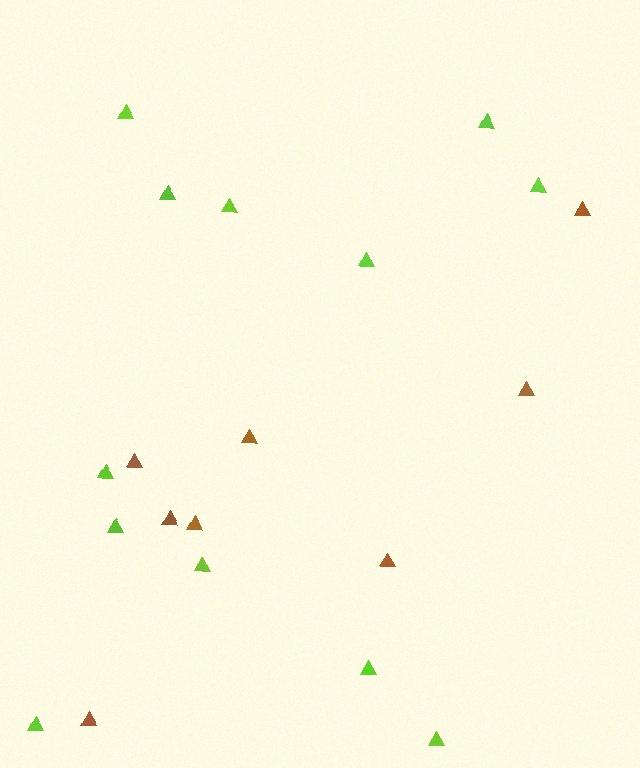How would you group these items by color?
There are 2 groups: one group of lime triangles (12) and one group of brown triangles (8).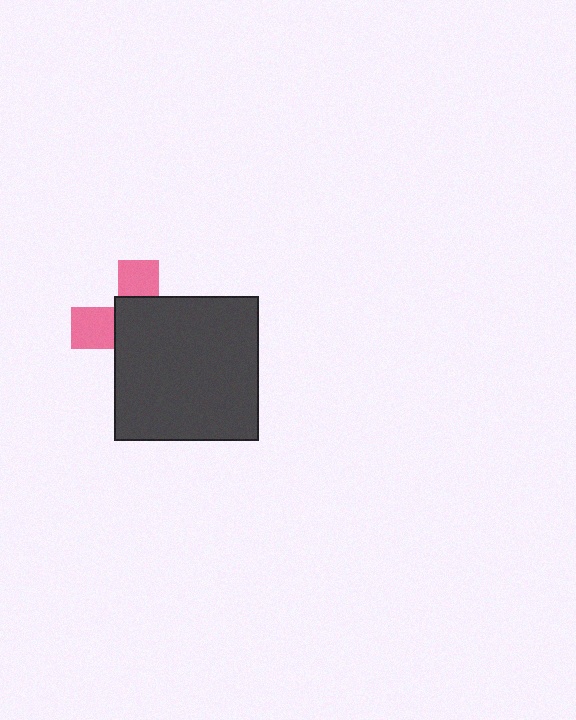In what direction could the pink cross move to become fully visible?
The pink cross could move toward the upper-left. That would shift it out from behind the dark gray square entirely.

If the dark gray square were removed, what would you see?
You would see the complete pink cross.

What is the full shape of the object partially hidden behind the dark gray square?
The partially hidden object is a pink cross.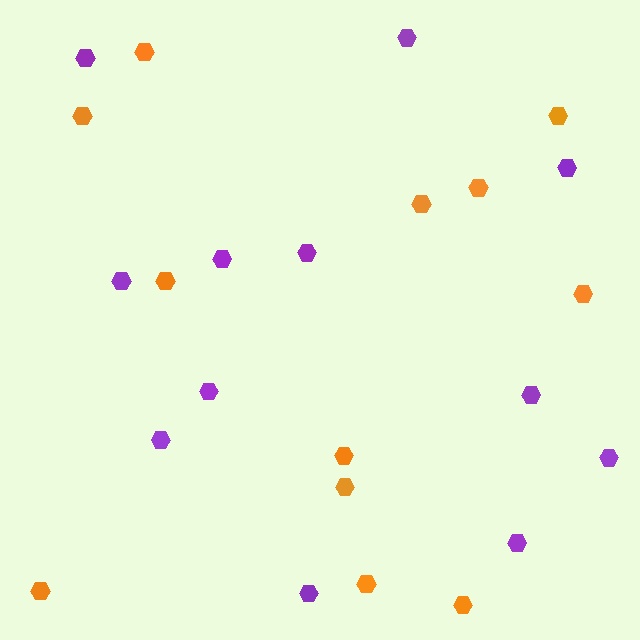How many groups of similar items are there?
There are 2 groups: one group of orange hexagons (12) and one group of purple hexagons (12).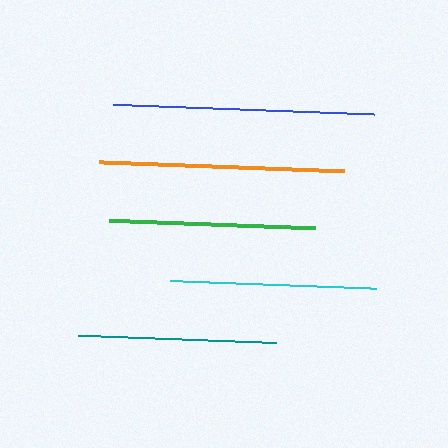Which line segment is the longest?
The blue line is the longest at approximately 261 pixels.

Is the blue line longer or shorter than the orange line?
The blue line is longer than the orange line.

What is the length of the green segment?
The green segment is approximately 206 pixels long.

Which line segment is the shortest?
The teal line is the shortest at approximately 197 pixels.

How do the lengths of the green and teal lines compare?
The green and teal lines are approximately the same length.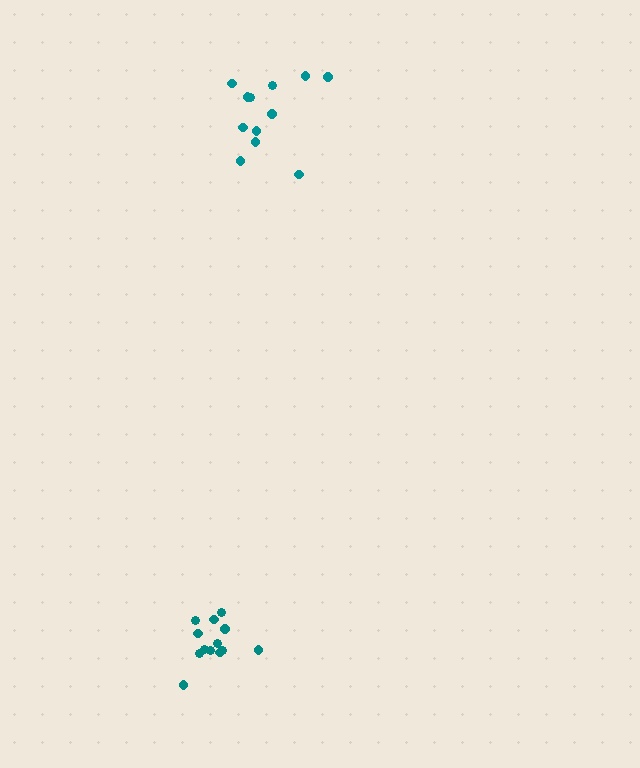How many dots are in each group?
Group 1: 12 dots, Group 2: 13 dots (25 total).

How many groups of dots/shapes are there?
There are 2 groups.